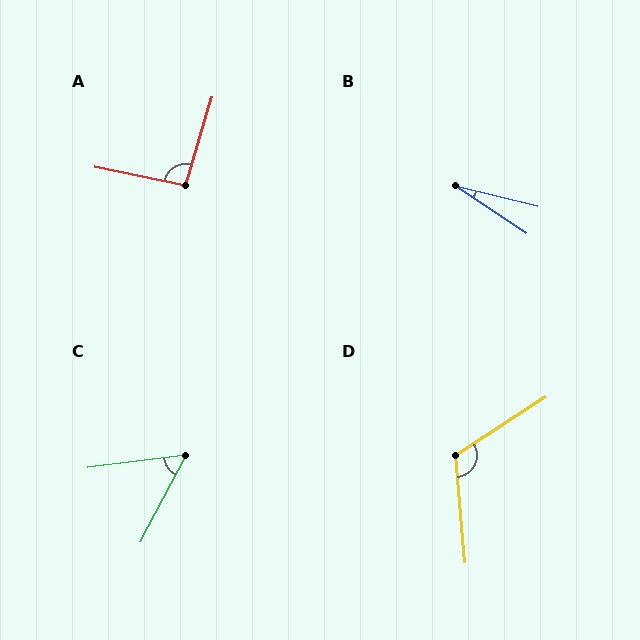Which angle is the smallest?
B, at approximately 20 degrees.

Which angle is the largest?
D, at approximately 118 degrees.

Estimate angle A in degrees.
Approximately 95 degrees.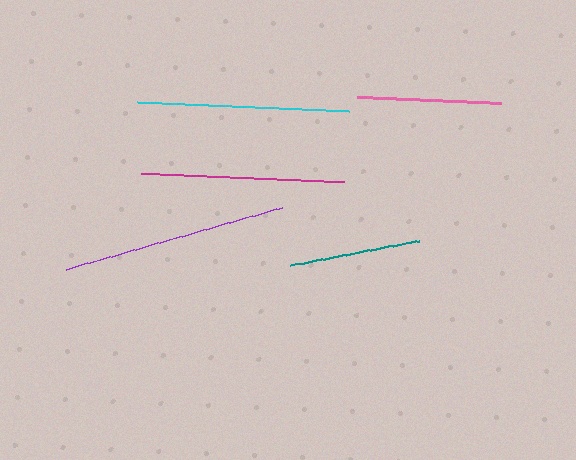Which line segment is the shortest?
The teal line is the shortest at approximately 131 pixels.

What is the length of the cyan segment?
The cyan segment is approximately 211 pixels long.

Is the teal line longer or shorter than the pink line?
The pink line is longer than the teal line.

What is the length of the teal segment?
The teal segment is approximately 131 pixels long.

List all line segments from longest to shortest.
From longest to shortest: purple, cyan, magenta, pink, teal.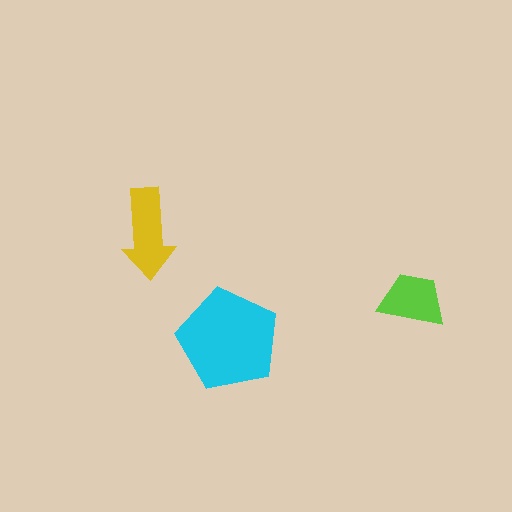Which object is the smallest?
The lime trapezoid.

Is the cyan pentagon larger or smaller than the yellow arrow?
Larger.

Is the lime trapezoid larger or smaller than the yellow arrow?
Smaller.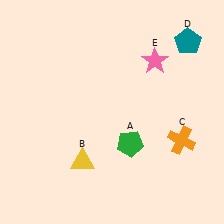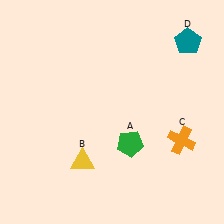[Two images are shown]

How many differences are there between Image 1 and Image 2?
There is 1 difference between the two images.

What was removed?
The pink star (E) was removed in Image 2.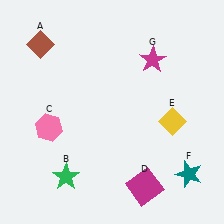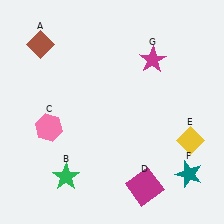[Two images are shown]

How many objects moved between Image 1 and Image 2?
1 object moved between the two images.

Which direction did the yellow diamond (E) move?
The yellow diamond (E) moved down.